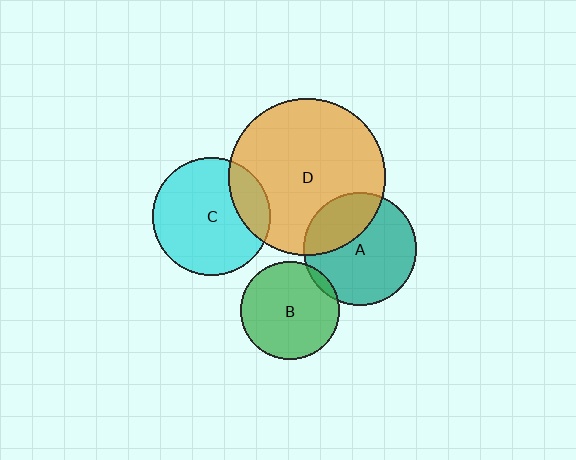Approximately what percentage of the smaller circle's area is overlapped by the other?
Approximately 5%.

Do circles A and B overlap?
Yes.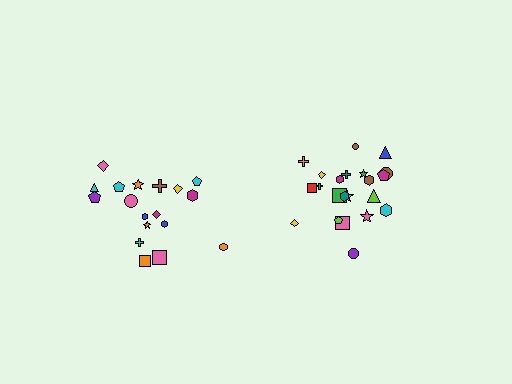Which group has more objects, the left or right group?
The right group.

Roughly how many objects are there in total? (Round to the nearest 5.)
Roughly 40 objects in total.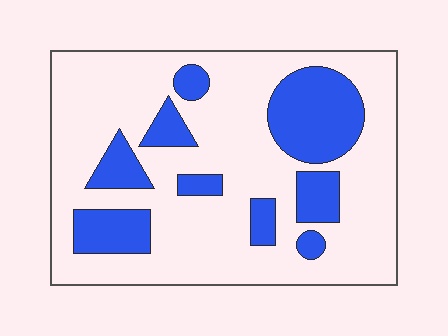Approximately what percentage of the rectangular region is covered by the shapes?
Approximately 25%.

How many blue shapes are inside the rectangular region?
9.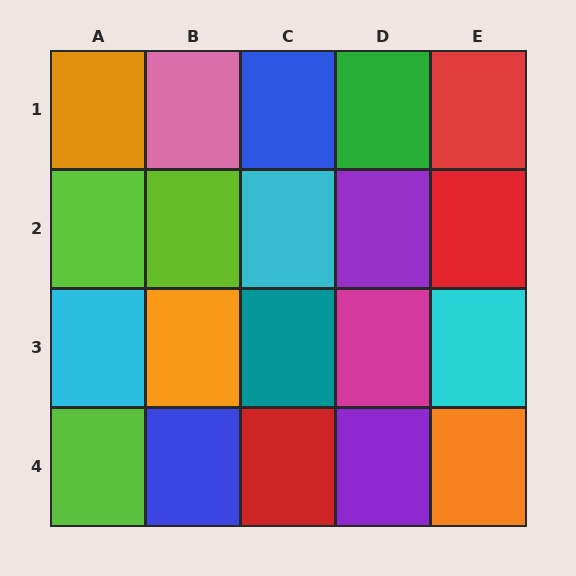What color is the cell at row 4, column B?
Blue.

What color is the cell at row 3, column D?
Magenta.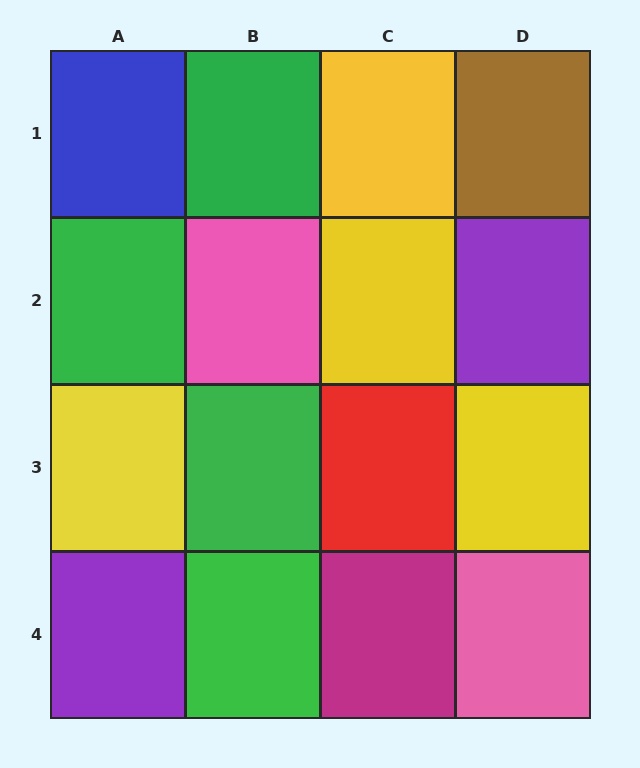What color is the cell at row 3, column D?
Yellow.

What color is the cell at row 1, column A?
Blue.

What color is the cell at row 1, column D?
Brown.